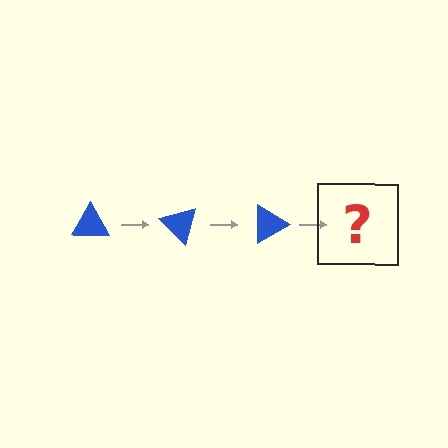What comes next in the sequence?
The next element should be a blue triangle rotated 135 degrees.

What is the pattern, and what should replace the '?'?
The pattern is that the triangle rotates 45 degrees each step. The '?' should be a blue triangle rotated 135 degrees.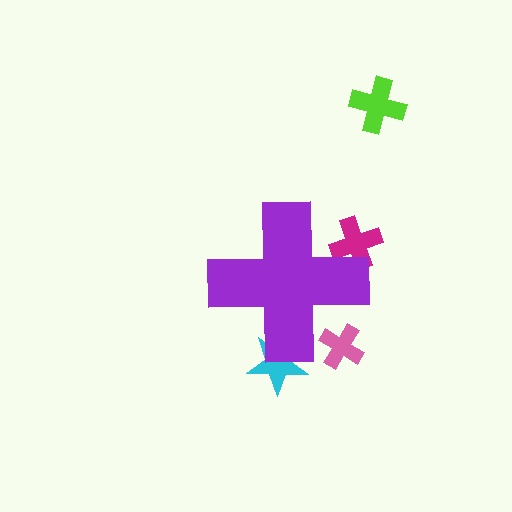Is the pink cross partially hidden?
Yes, the pink cross is partially hidden behind the purple cross.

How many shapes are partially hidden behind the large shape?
3 shapes are partially hidden.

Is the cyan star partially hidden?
Yes, the cyan star is partially hidden behind the purple cross.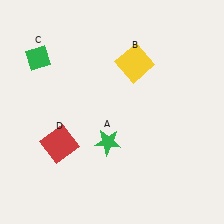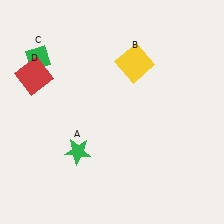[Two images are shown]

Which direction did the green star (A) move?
The green star (A) moved left.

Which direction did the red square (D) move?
The red square (D) moved up.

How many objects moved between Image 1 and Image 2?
2 objects moved between the two images.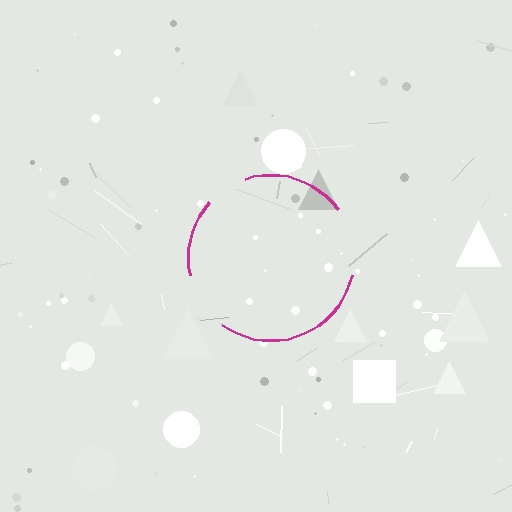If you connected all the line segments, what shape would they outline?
They would outline a circle.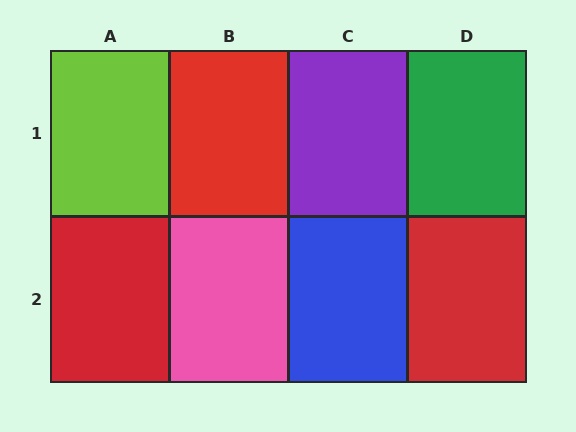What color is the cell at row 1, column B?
Red.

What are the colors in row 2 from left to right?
Red, pink, blue, red.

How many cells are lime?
1 cell is lime.